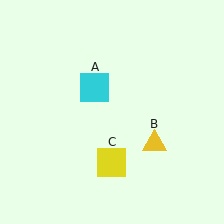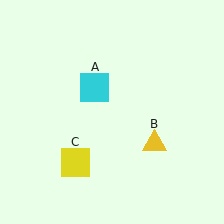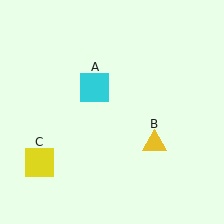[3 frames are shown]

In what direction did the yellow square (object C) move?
The yellow square (object C) moved left.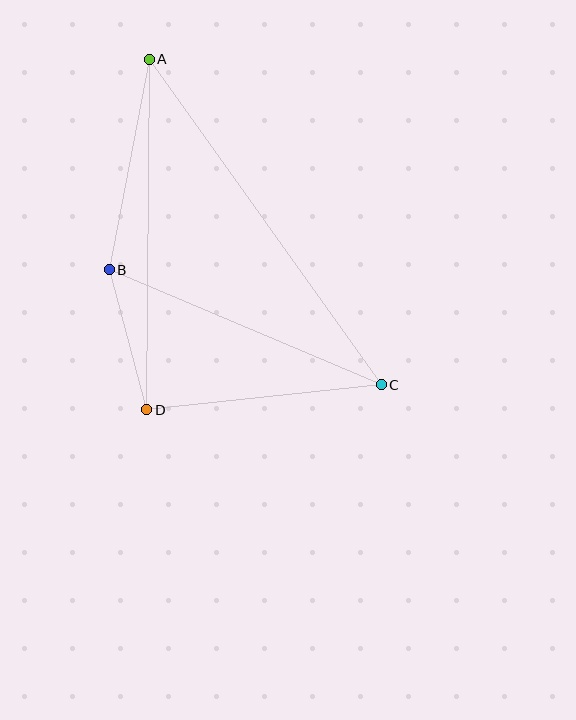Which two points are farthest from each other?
Points A and C are farthest from each other.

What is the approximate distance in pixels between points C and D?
The distance between C and D is approximately 236 pixels.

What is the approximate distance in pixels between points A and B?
The distance between A and B is approximately 214 pixels.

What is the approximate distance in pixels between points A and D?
The distance between A and D is approximately 351 pixels.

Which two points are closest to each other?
Points B and D are closest to each other.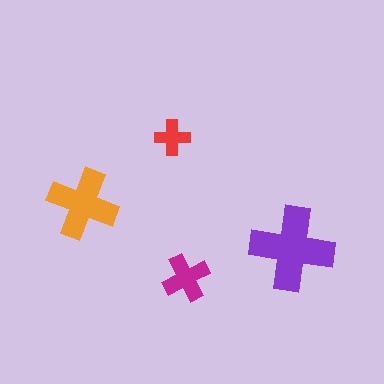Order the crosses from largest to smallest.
the purple one, the orange one, the magenta one, the red one.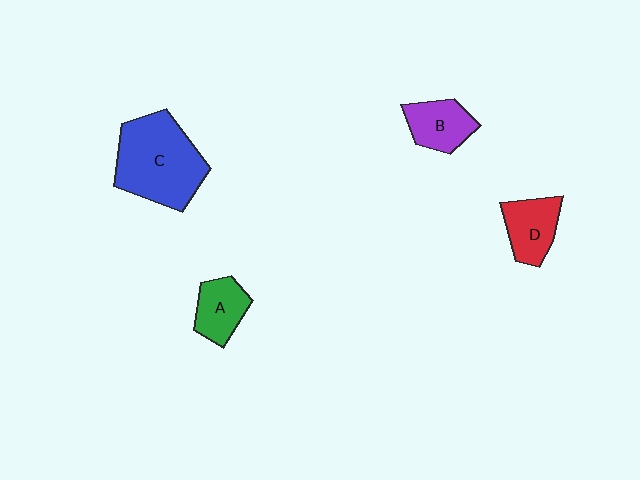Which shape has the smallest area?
Shape A (green).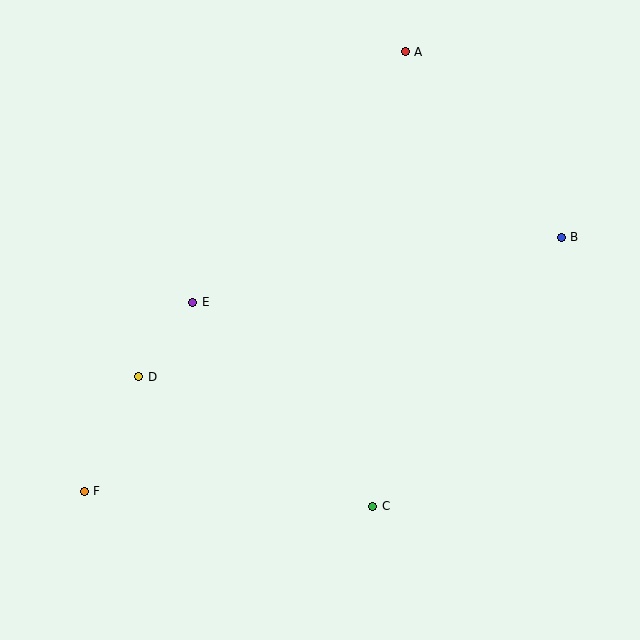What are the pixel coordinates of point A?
Point A is at (405, 52).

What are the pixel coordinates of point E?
Point E is at (193, 302).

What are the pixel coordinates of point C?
Point C is at (373, 506).